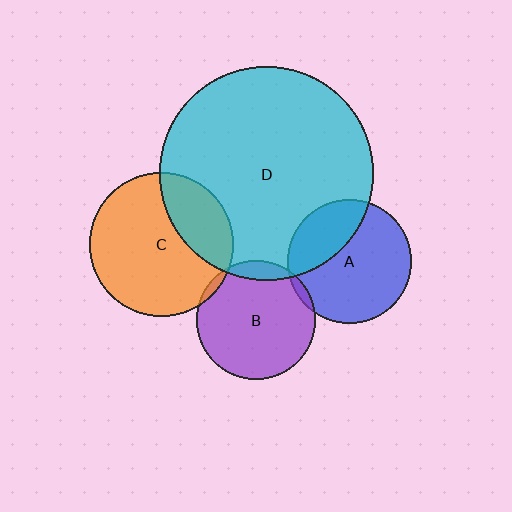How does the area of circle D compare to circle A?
Approximately 3.0 times.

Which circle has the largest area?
Circle D (cyan).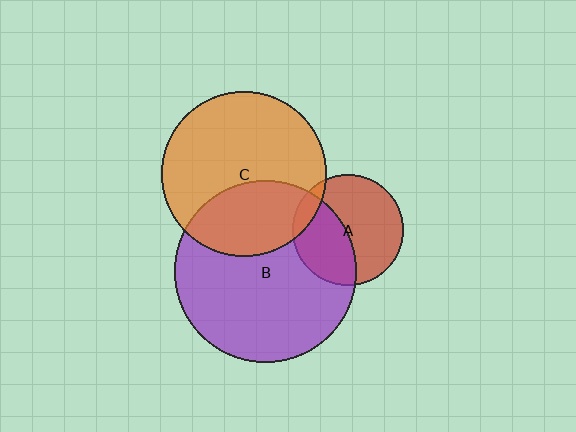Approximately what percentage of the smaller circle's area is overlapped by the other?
Approximately 35%.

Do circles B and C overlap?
Yes.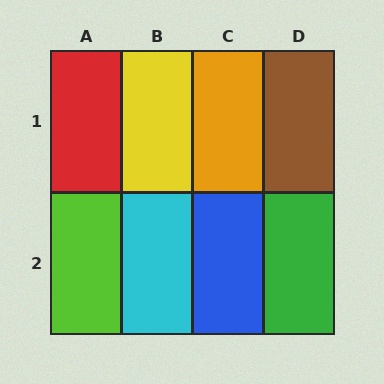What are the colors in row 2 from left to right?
Lime, cyan, blue, green.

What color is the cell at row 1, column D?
Brown.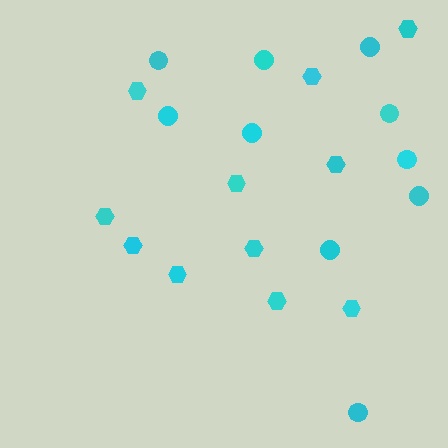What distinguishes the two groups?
There are 2 groups: one group of hexagons (11) and one group of circles (10).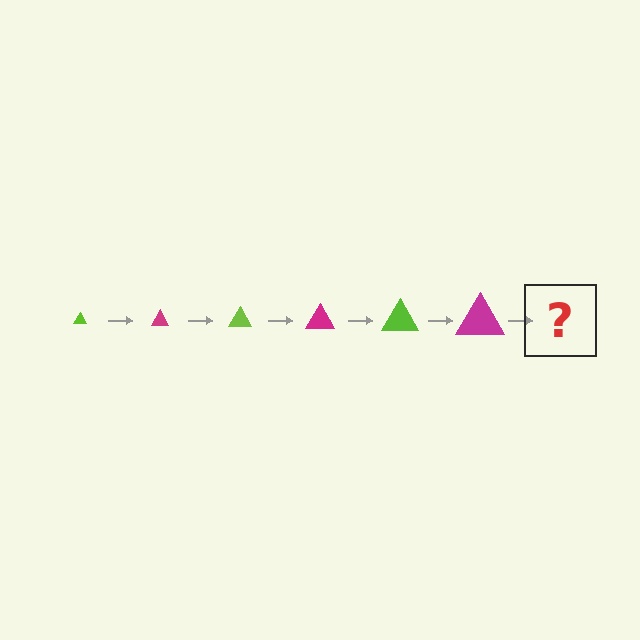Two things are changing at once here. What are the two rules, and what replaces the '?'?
The two rules are that the triangle grows larger each step and the color cycles through lime and magenta. The '?' should be a lime triangle, larger than the previous one.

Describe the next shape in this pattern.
It should be a lime triangle, larger than the previous one.